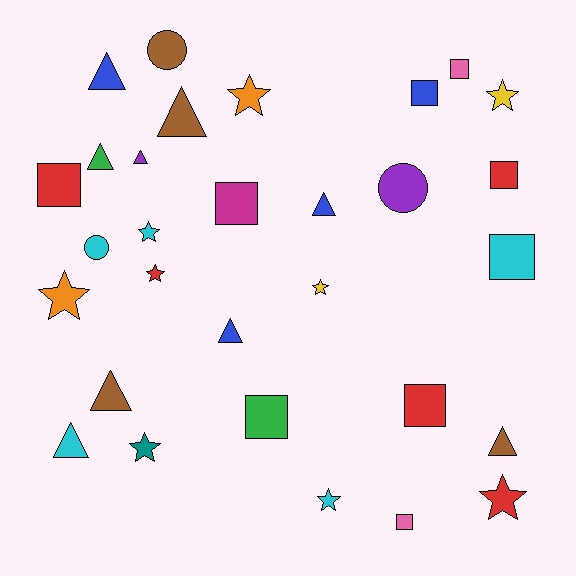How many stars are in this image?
There are 9 stars.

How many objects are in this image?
There are 30 objects.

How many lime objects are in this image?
There are no lime objects.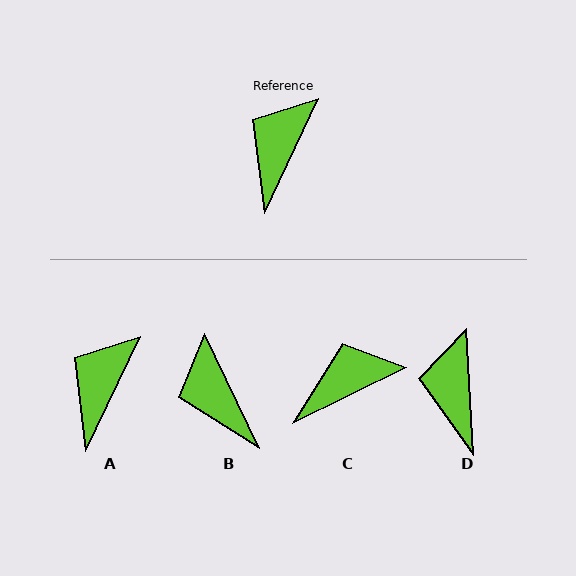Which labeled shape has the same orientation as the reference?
A.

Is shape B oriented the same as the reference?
No, it is off by about 51 degrees.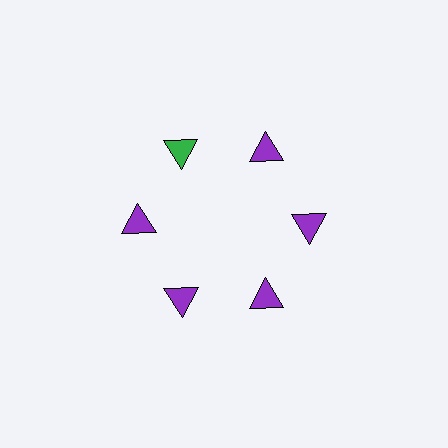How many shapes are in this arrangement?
There are 6 shapes arranged in a ring pattern.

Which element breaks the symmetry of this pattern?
The green triangle at roughly the 11 o'clock position breaks the symmetry. All other shapes are purple triangles.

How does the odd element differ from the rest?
It has a different color: green instead of purple.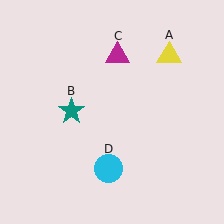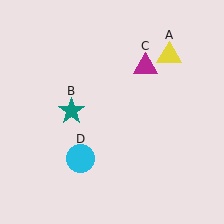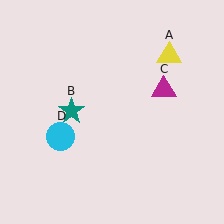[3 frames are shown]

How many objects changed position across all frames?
2 objects changed position: magenta triangle (object C), cyan circle (object D).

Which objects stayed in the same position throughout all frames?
Yellow triangle (object A) and teal star (object B) remained stationary.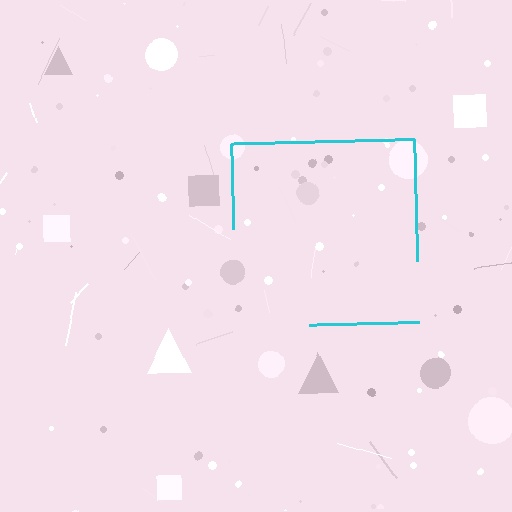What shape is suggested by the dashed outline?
The dashed outline suggests a square.